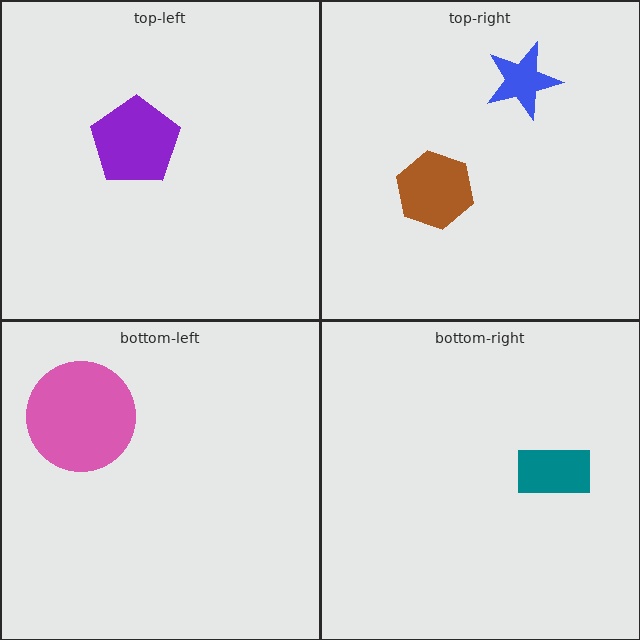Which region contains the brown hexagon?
The top-right region.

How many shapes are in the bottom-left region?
1.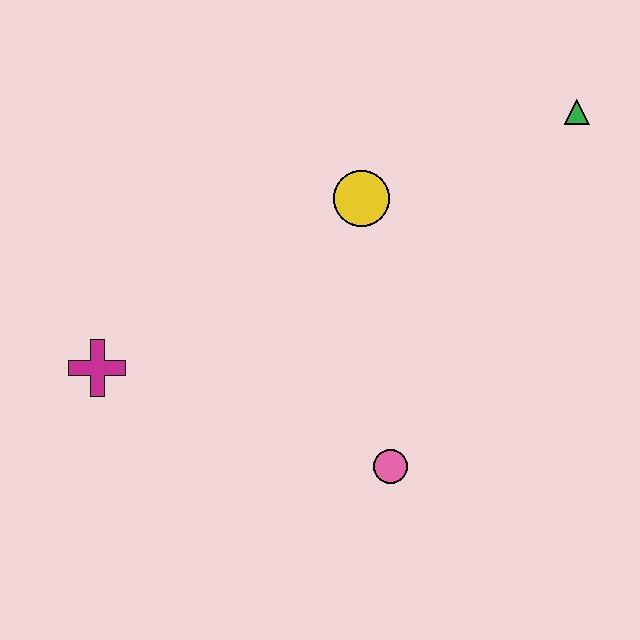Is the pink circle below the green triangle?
Yes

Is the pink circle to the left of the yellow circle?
No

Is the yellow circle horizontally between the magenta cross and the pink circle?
Yes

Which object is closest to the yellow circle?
The green triangle is closest to the yellow circle.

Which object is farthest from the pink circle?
The green triangle is farthest from the pink circle.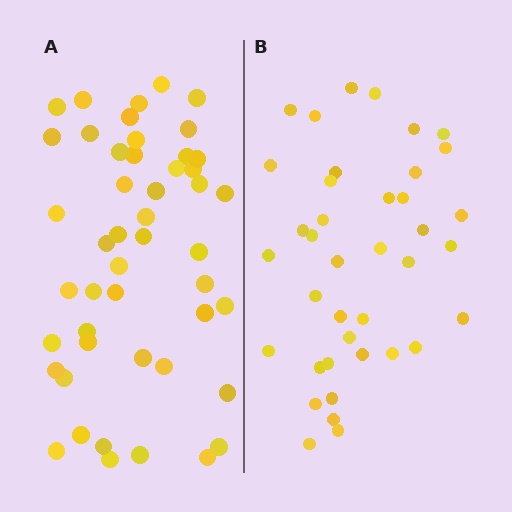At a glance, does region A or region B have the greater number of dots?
Region A (the left region) has more dots.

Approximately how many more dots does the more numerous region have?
Region A has roughly 8 or so more dots than region B.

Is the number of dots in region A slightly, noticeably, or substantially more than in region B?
Region A has only slightly more — the two regions are fairly close. The ratio is roughly 1.2 to 1.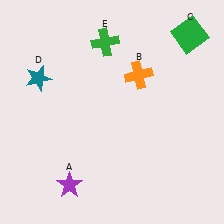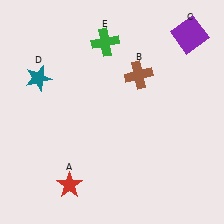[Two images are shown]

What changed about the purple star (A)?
In Image 1, A is purple. In Image 2, it changed to red.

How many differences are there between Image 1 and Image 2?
There are 3 differences between the two images.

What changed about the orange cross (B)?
In Image 1, B is orange. In Image 2, it changed to brown.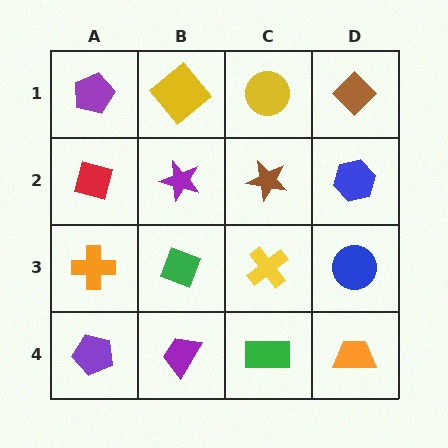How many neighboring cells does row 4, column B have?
3.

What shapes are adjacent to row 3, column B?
A purple star (row 2, column B), a purple trapezoid (row 4, column B), an orange cross (row 3, column A), a yellow cross (row 3, column C).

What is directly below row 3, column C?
A green rectangle.